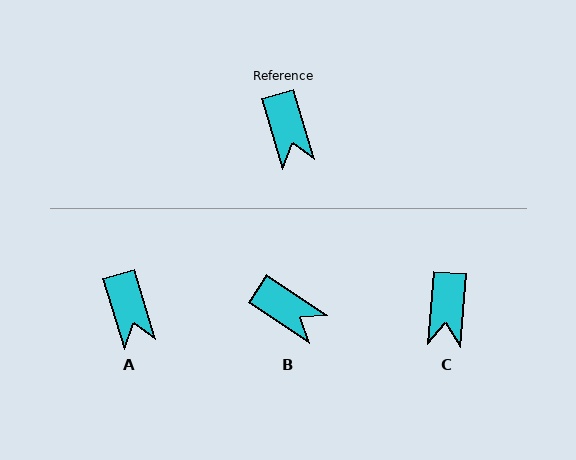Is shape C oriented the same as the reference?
No, it is off by about 21 degrees.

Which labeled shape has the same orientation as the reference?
A.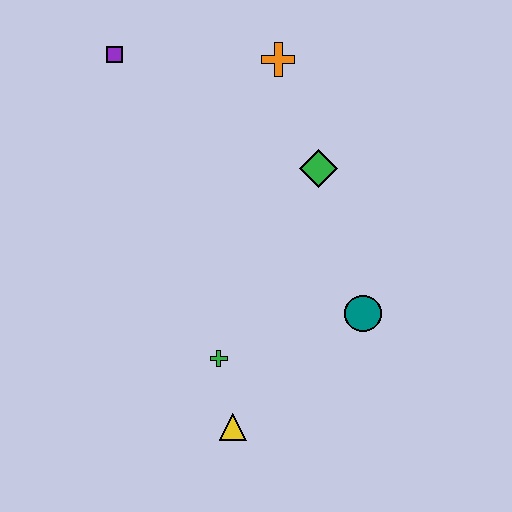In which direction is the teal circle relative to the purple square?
The teal circle is below the purple square.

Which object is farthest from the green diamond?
The yellow triangle is farthest from the green diamond.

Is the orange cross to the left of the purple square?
No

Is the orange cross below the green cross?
No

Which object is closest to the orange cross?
The green diamond is closest to the orange cross.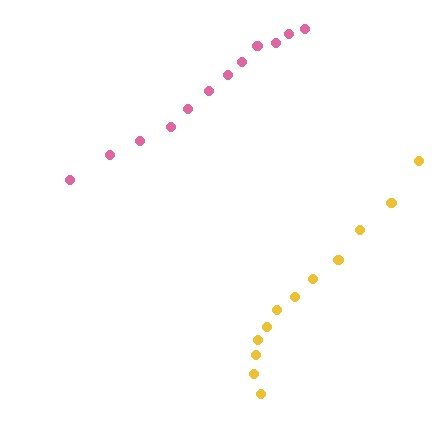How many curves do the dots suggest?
There are 2 distinct paths.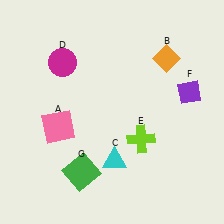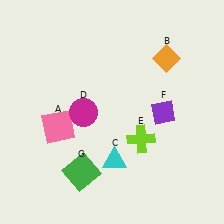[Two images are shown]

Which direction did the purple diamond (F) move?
The purple diamond (F) moved left.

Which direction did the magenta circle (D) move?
The magenta circle (D) moved down.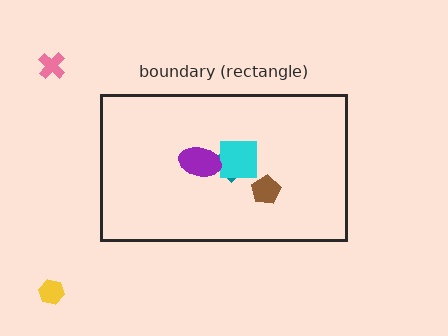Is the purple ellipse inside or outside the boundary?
Inside.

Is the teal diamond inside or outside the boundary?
Inside.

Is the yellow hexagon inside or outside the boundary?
Outside.